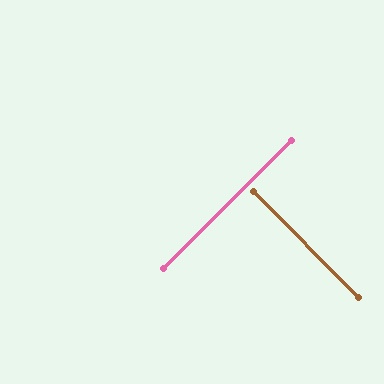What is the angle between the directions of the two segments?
Approximately 89 degrees.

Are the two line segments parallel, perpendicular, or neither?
Perpendicular — they meet at approximately 89°.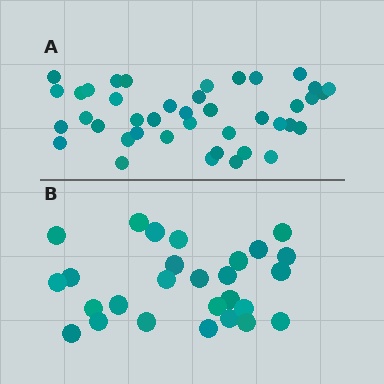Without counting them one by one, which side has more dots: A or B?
Region A (the top region) has more dots.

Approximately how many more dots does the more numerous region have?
Region A has approximately 15 more dots than region B.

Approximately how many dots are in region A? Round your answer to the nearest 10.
About 40 dots. (The exact count is 41, which rounds to 40.)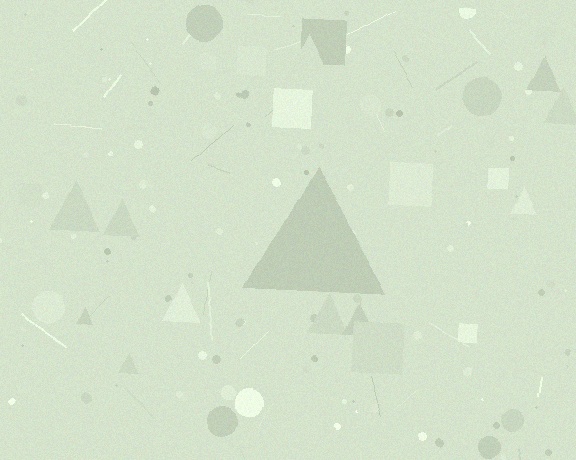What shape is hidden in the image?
A triangle is hidden in the image.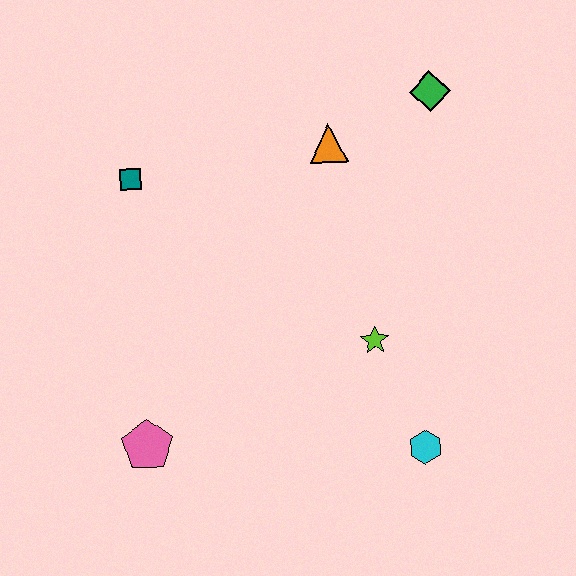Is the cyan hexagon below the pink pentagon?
Yes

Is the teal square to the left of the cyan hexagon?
Yes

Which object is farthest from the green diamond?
The pink pentagon is farthest from the green diamond.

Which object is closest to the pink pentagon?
The lime star is closest to the pink pentagon.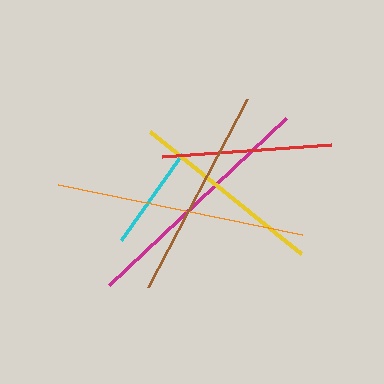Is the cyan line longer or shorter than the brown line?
The brown line is longer than the cyan line.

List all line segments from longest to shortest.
From longest to shortest: orange, magenta, brown, yellow, red, cyan.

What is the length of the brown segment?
The brown segment is approximately 213 pixels long.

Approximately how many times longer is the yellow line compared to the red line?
The yellow line is approximately 1.1 times the length of the red line.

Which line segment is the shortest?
The cyan line is the shortest at approximately 106 pixels.